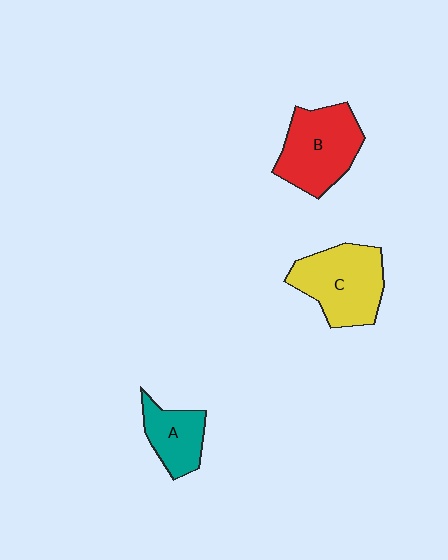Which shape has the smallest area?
Shape A (teal).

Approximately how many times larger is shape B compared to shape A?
Approximately 1.6 times.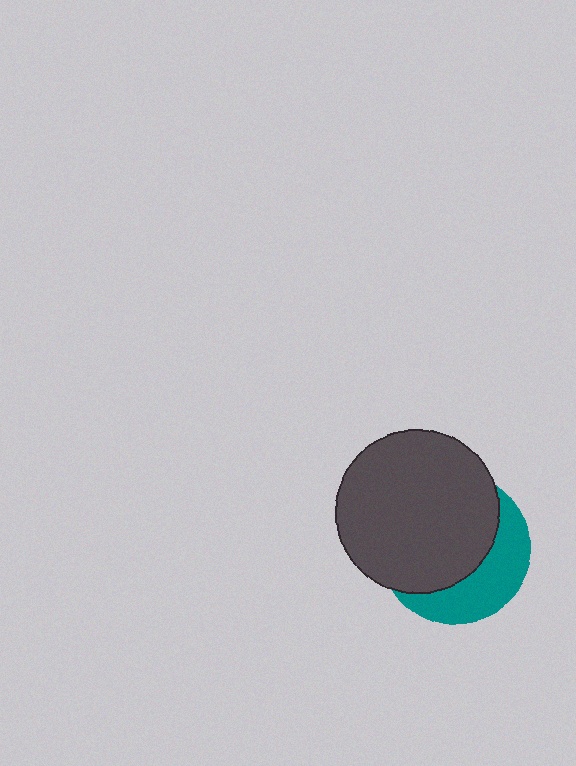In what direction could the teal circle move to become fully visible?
The teal circle could move toward the lower-right. That would shift it out from behind the dark gray circle entirely.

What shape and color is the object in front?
The object in front is a dark gray circle.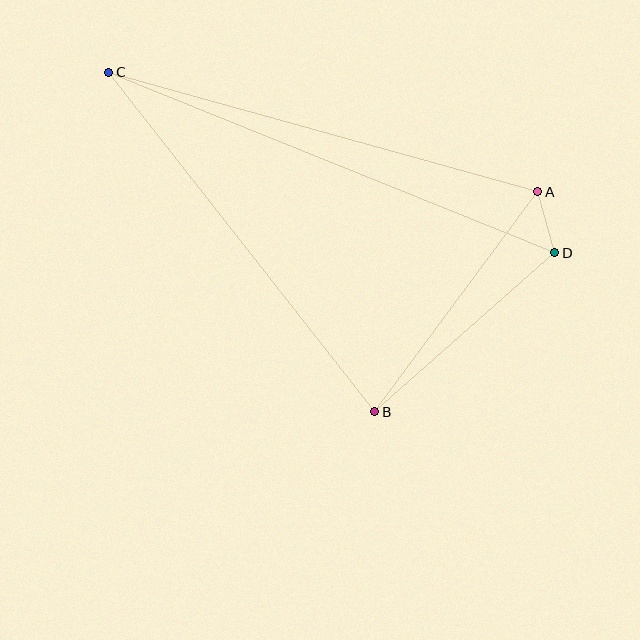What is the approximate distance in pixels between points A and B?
The distance between A and B is approximately 274 pixels.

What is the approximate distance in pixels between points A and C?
The distance between A and C is approximately 445 pixels.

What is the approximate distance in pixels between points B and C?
The distance between B and C is approximately 431 pixels.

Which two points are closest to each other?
Points A and D are closest to each other.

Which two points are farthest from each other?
Points C and D are farthest from each other.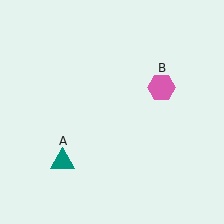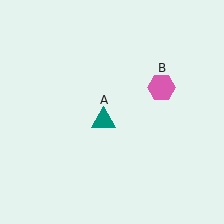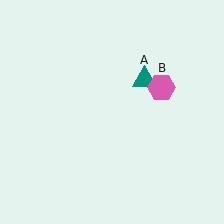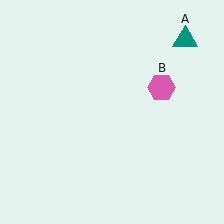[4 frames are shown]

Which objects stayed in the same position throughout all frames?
Pink hexagon (object B) remained stationary.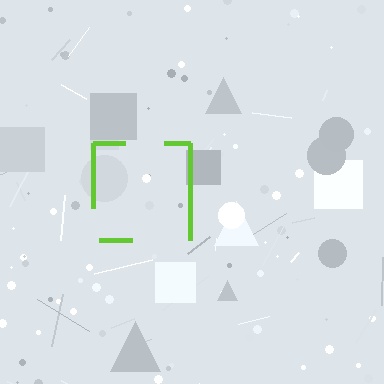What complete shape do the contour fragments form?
The contour fragments form a square.